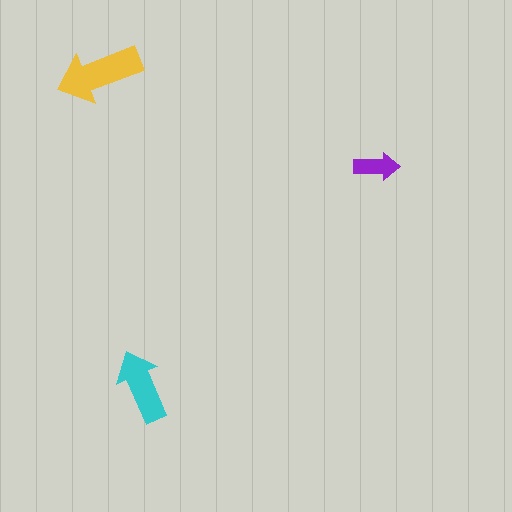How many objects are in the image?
There are 3 objects in the image.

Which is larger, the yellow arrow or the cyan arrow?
The yellow one.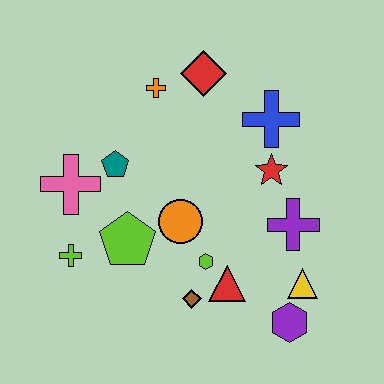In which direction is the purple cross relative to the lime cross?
The purple cross is to the right of the lime cross.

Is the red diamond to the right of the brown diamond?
Yes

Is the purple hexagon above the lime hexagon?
No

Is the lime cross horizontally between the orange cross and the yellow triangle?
No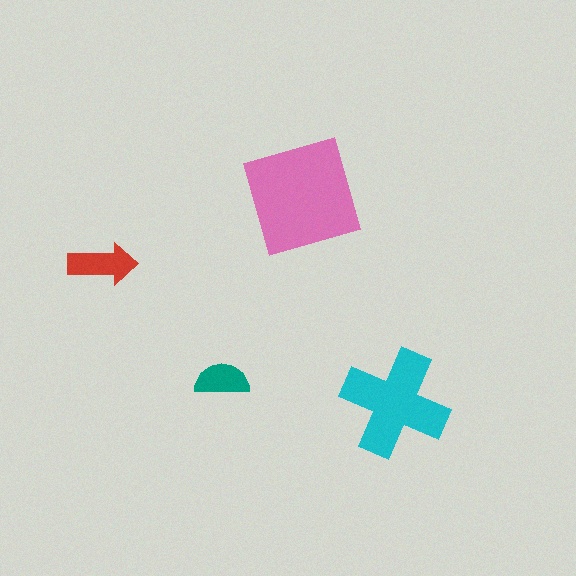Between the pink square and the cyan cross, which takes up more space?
The pink square.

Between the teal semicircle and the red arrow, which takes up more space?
The red arrow.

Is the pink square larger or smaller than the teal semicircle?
Larger.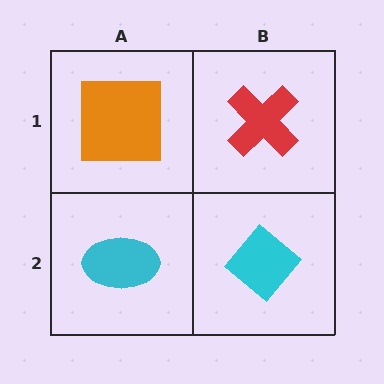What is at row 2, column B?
A cyan diamond.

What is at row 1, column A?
An orange square.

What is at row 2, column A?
A cyan ellipse.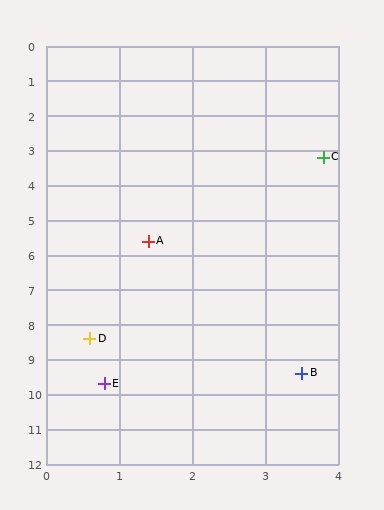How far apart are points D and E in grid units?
Points D and E are about 1.3 grid units apart.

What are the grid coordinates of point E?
Point E is at approximately (0.8, 9.7).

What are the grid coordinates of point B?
Point B is at approximately (3.5, 9.4).